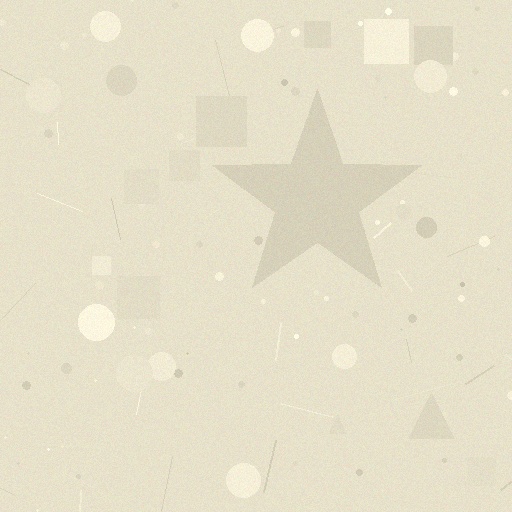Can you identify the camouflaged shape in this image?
The camouflaged shape is a star.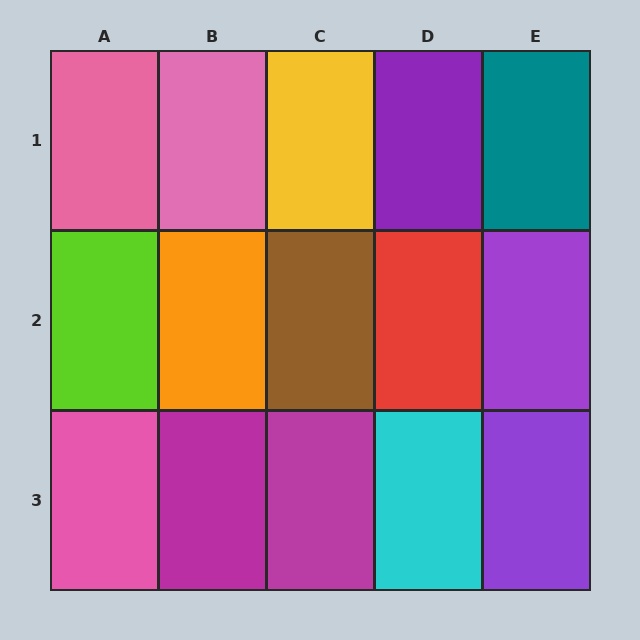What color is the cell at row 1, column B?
Pink.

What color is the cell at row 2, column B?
Orange.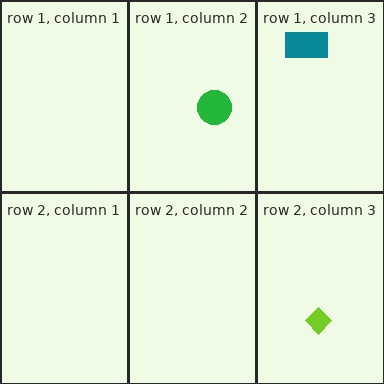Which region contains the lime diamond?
The row 2, column 3 region.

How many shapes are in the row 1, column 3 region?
1.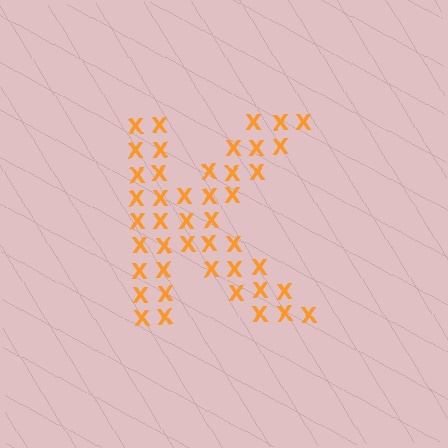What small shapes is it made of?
It is made of small letter X's.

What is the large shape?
The large shape is the letter K.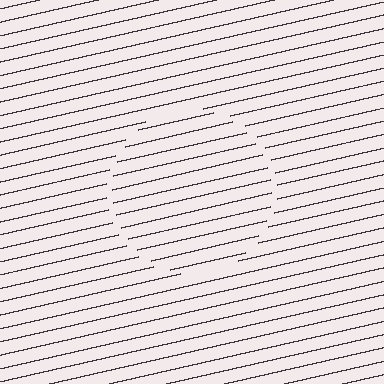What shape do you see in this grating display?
An illusory circle. The interior of the shape contains the same grating, shifted by half a period — the contour is defined by the phase discontinuity where line-ends from the inner and outer gratings abut.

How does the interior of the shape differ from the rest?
The interior of the shape contains the same grating, shifted by half a period — the contour is defined by the phase discontinuity where line-ends from the inner and outer gratings abut.